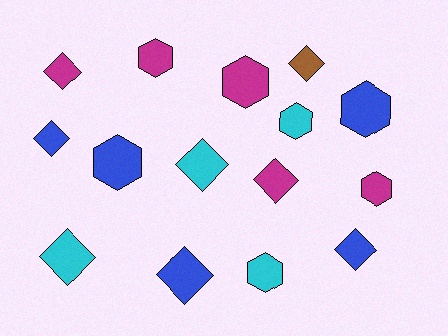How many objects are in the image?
There are 15 objects.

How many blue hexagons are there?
There are 2 blue hexagons.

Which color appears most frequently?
Magenta, with 5 objects.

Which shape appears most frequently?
Diamond, with 8 objects.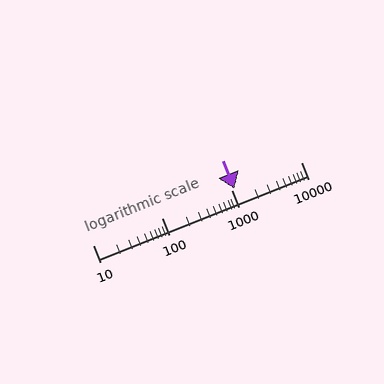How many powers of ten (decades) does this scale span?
The scale spans 3 decades, from 10 to 10000.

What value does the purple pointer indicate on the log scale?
The pointer indicates approximately 1100.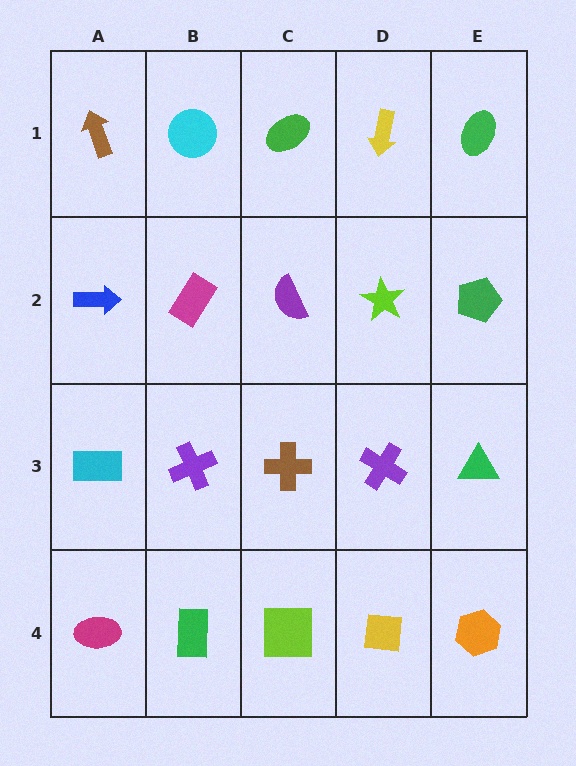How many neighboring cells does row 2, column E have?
3.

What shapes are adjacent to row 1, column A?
A blue arrow (row 2, column A), a cyan circle (row 1, column B).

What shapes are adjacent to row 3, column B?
A magenta rectangle (row 2, column B), a green rectangle (row 4, column B), a cyan rectangle (row 3, column A), a brown cross (row 3, column C).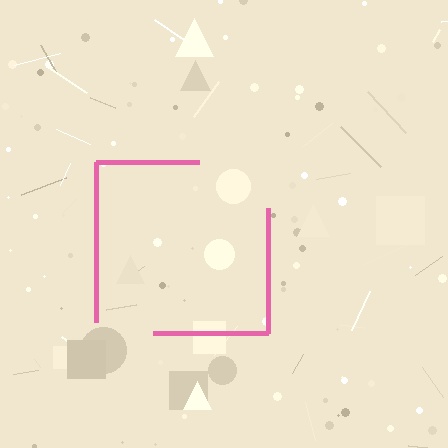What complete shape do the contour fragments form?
The contour fragments form a square.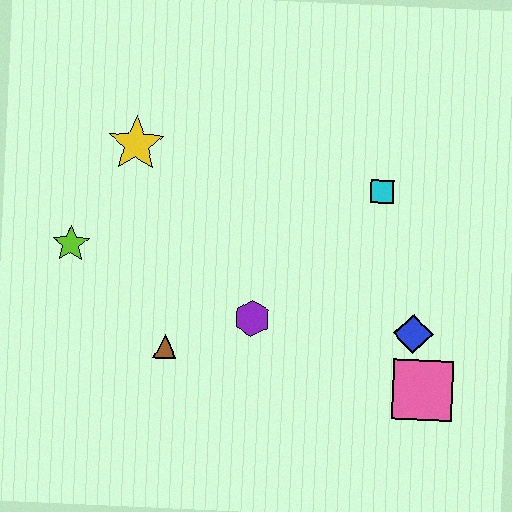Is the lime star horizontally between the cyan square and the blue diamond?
No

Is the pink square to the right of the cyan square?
Yes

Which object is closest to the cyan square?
The blue diamond is closest to the cyan square.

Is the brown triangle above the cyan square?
No